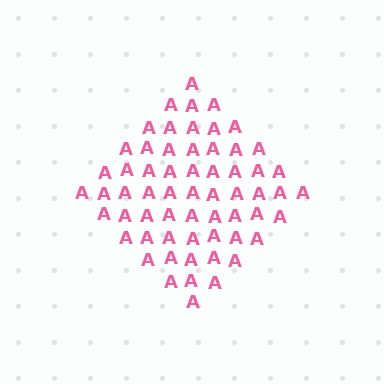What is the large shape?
The large shape is a diamond.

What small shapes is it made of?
It is made of small letter A's.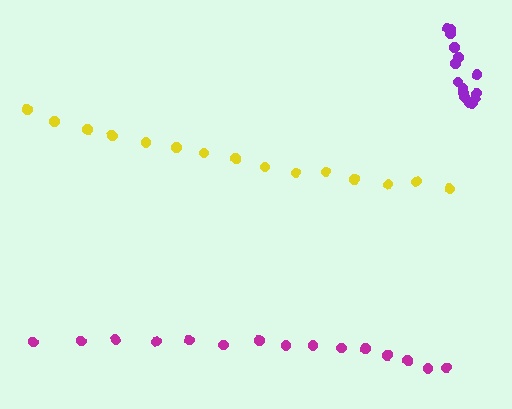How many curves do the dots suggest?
There are 3 distinct paths.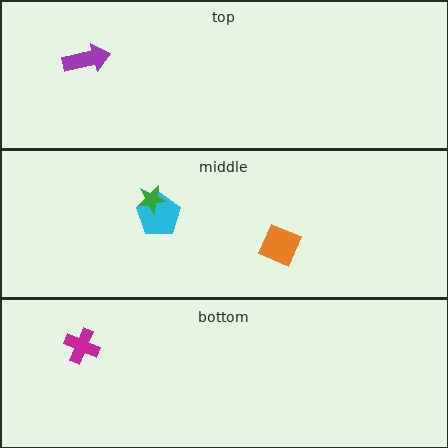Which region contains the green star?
The middle region.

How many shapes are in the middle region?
3.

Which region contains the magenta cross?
The bottom region.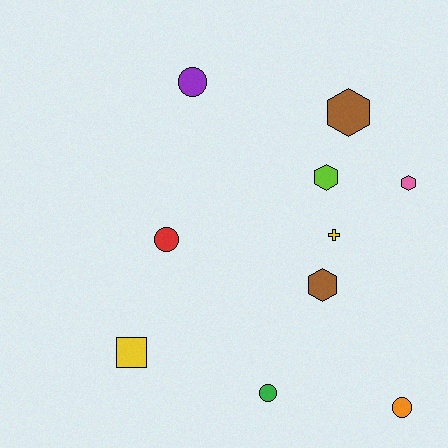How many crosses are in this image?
There is 1 cross.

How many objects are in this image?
There are 10 objects.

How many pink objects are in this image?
There is 1 pink object.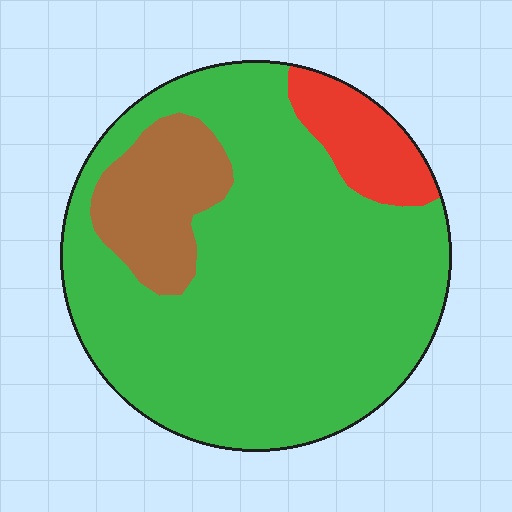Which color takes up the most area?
Green, at roughly 75%.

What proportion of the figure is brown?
Brown covers 14% of the figure.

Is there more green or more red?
Green.